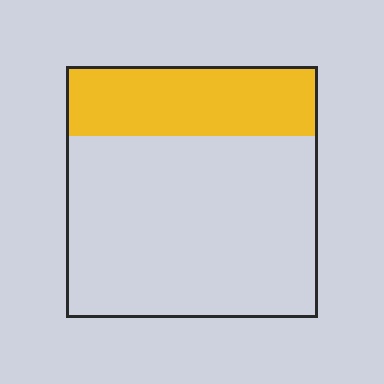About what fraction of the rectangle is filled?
About one quarter (1/4).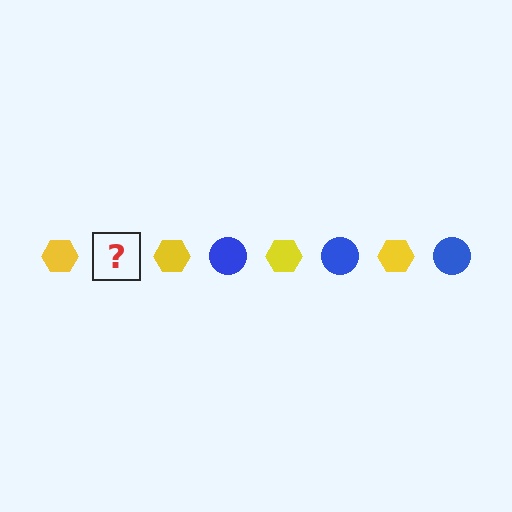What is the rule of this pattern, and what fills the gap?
The rule is that the pattern alternates between yellow hexagon and blue circle. The gap should be filled with a blue circle.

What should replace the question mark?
The question mark should be replaced with a blue circle.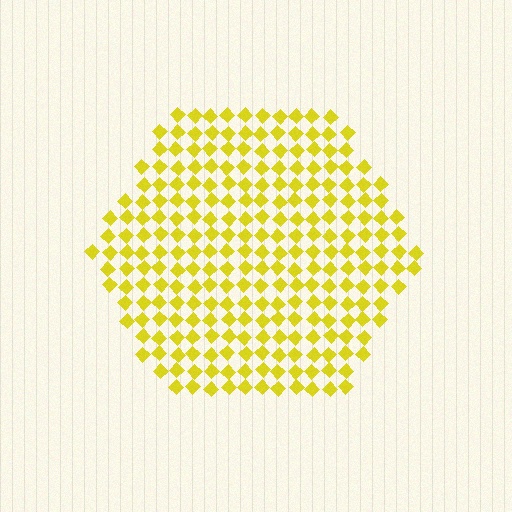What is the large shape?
The large shape is a hexagon.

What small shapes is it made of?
It is made of small diamonds.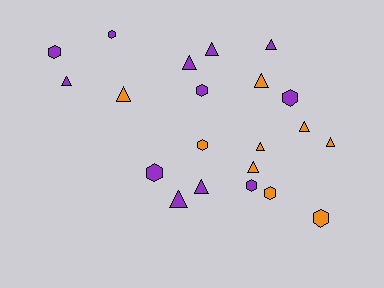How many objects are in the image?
There are 21 objects.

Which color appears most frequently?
Purple, with 12 objects.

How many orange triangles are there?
There are 6 orange triangles.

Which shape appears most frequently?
Triangle, with 12 objects.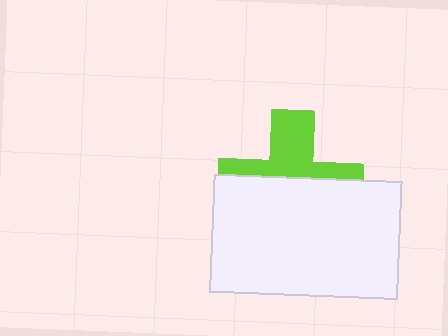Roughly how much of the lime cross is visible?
A small part of it is visible (roughly 41%).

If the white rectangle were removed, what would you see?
You would see the complete lime cross.